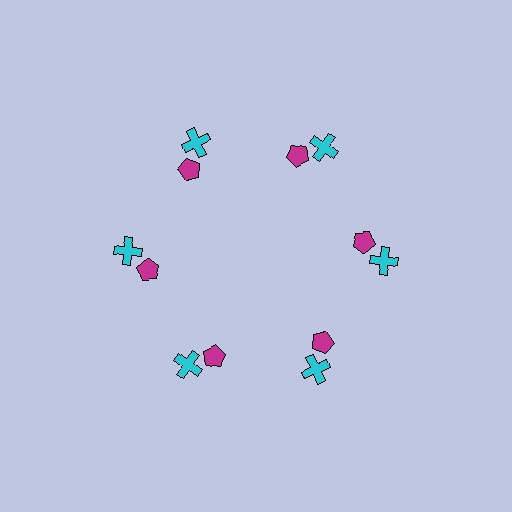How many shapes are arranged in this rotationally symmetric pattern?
There are 12 shapes, arranged in 6 groups of 2.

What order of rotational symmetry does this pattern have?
This pattern has 6-fold rotational symmetry.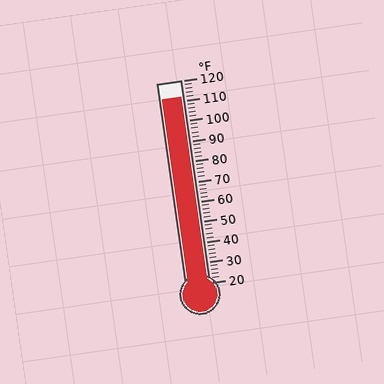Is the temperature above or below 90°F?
The temperature is above 90°F.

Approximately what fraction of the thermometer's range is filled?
The thermometer is filled to approximately 90% of its range.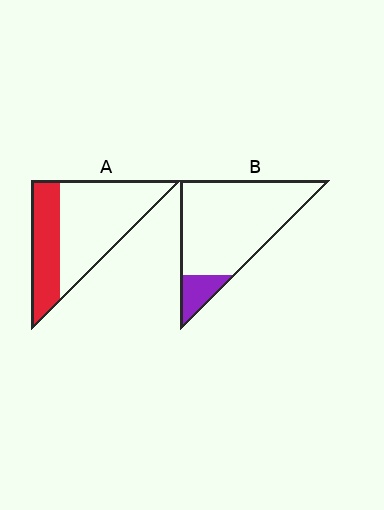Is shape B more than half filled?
No.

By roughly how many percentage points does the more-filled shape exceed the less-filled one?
By roughly 20 percentage points (A over B).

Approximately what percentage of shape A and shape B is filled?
A is approximately 35% and B is approximately 15%.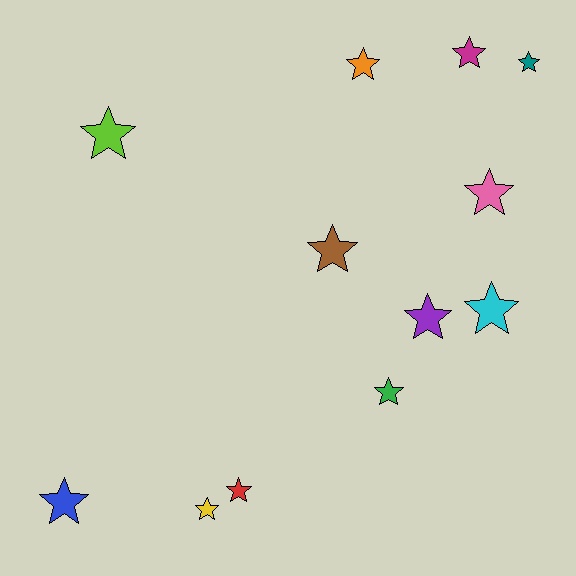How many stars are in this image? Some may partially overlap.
There are 12 stars.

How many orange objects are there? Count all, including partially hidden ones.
There is 1 orange object.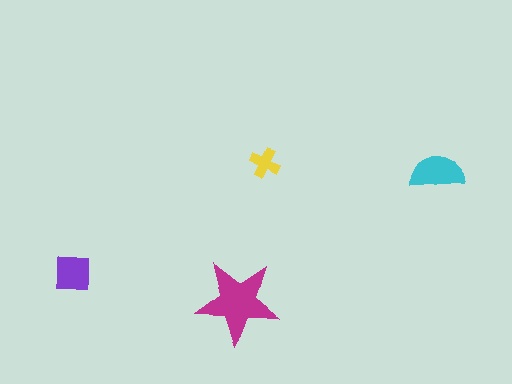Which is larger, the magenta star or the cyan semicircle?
The magenta star.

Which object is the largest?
The magenta star.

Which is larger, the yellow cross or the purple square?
The purple square.